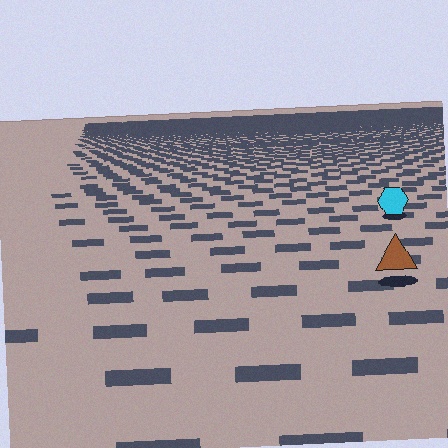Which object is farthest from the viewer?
The cyan hexagon is farthest from the viewer. It appears smaller and the ground texture around it is denser.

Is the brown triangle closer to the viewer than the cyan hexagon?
Yes. The brown triangle is closer — you can tell from the texture gradient: the ground texture is coarser near it.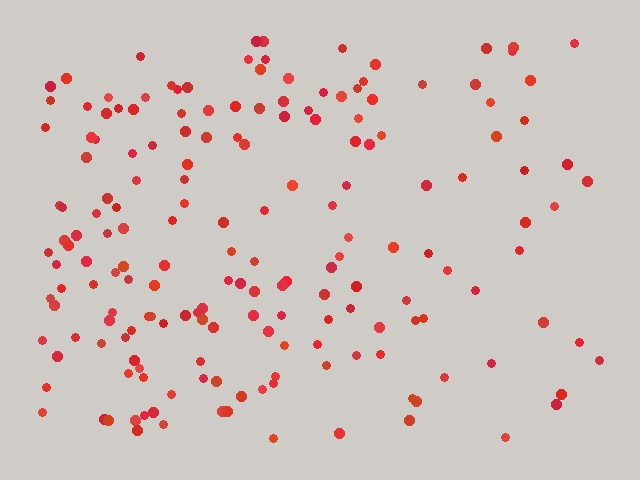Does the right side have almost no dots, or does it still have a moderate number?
Still a moderate number, just noticeably fewer than the left.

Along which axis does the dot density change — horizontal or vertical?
Horizontal.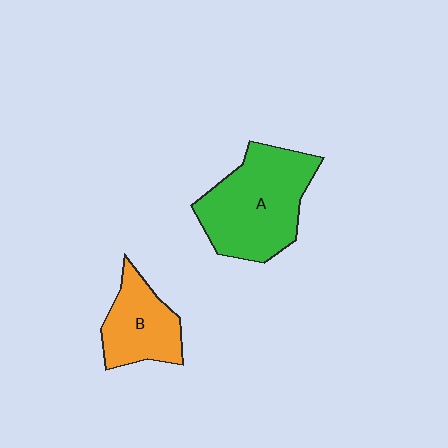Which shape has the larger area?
Shape A (green).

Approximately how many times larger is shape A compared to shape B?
Approximately 1.7 times.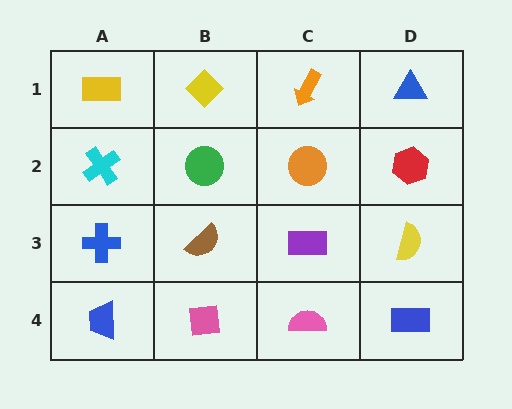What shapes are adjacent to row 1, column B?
A green circle (row 2, column B), a yellow rectangle (row 1, column A), an orange arrow (row 1, column C).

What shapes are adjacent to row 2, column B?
A yellow diamond (row 1, column B), a brown semicircle (row 3, column B), a cyan cross (row 2, column A), an orange circle (row 2, column C).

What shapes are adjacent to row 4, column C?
A purple rectangle (row 3, column C), a pink square (row 4, column B), a blue rectangle (row 4, column D).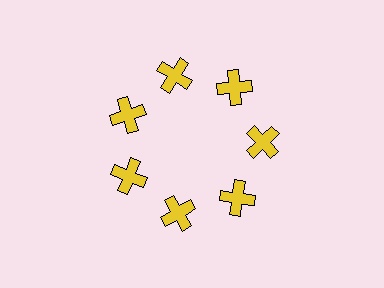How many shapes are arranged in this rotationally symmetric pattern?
There are 7 shapes, arranged in 7 groups of 1.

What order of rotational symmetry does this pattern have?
This pattern has 7-fold rotational symmetry.